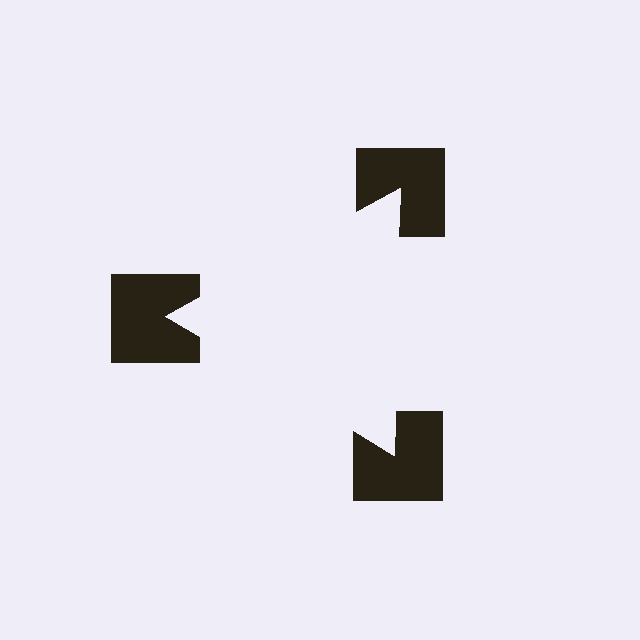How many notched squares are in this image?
There are 3 — one at each vertex of the illusory triangle.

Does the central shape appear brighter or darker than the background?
It typically appears slightly brighter than the background, even though no actual brightness change is drawn.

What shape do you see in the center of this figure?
An illusory triangle — its edges are inferred from the aligned wedge cuts in the notched squares, not physically drawn.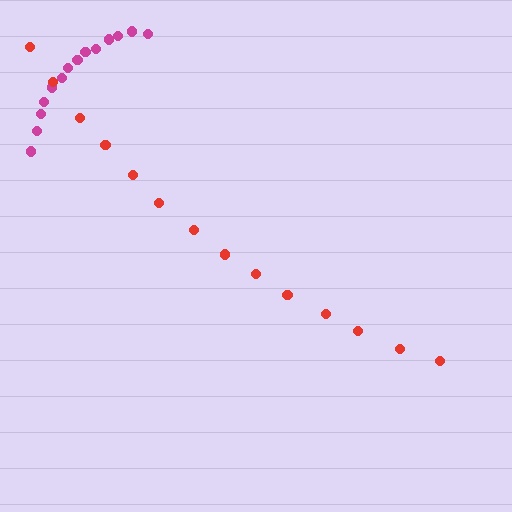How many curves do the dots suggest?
There are 2 distinct paths.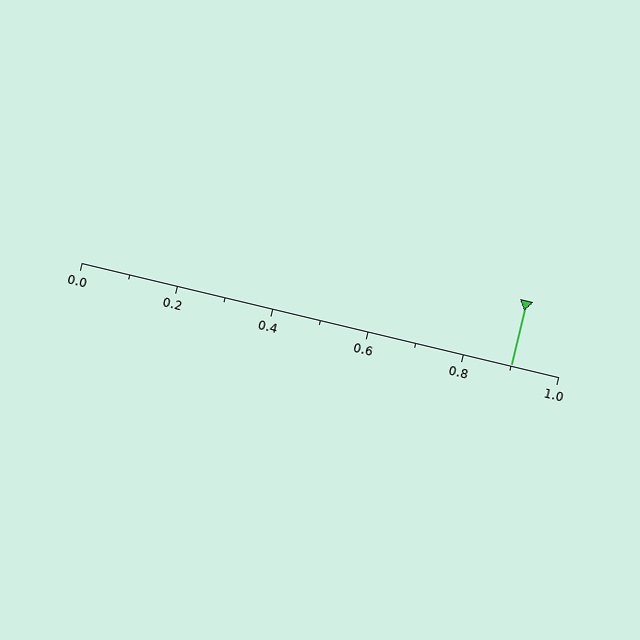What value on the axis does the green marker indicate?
The marker indicates approximately 0.9.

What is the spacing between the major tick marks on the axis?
The major ticks are spaced 0.2 apart.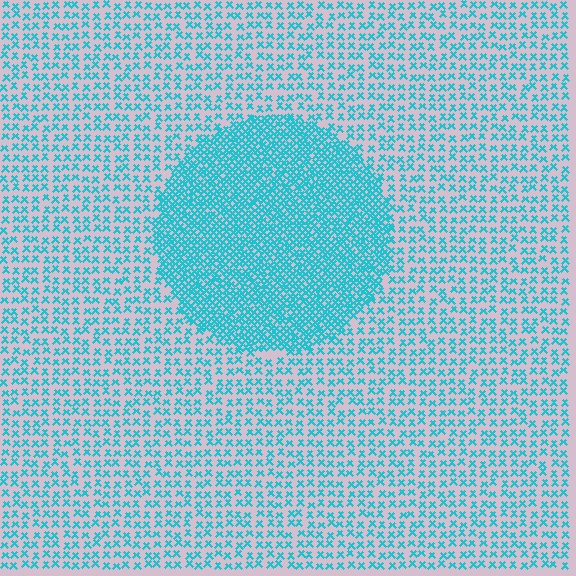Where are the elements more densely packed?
The elements are more densely packed inside the circle boundary.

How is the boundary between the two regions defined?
The boundary is defined by a change in element density (approximately 2.6x ratio). All elements are the same color, size, and shape.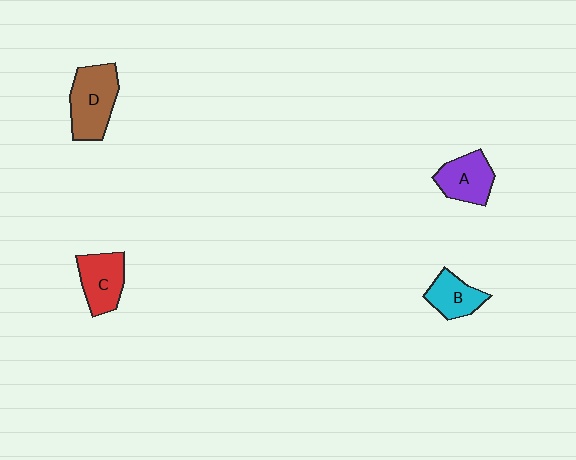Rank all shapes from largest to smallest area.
From largest to smallest: D (brown), C (red), A (purple), B (cyan).